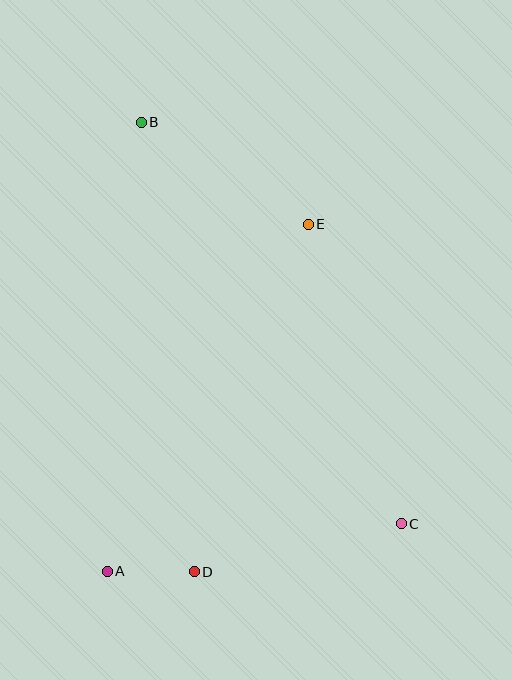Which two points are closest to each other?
Points A and D are closest to each other.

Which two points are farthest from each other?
Points B and C are farthest from each other.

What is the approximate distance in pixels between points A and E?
The distance between A and E is approximately 401 pixels.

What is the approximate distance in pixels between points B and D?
The distance between B and D is approximately 453 pixels.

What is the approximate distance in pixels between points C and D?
The distance between C and D is approximately 213 pixels.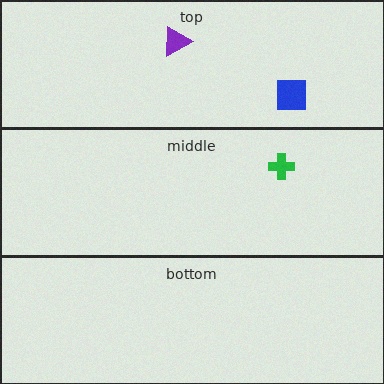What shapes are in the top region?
The purple triangle, the blue square.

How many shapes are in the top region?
2.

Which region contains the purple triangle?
The top region.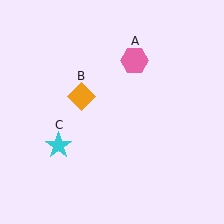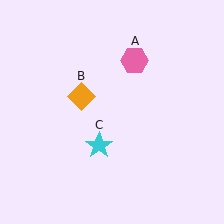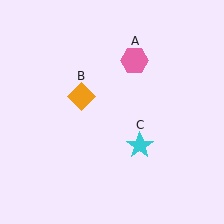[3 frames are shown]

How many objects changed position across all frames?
1 object changed position: cyan star (object C).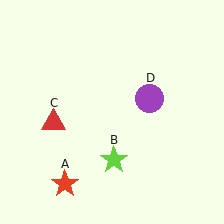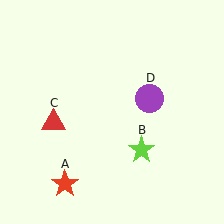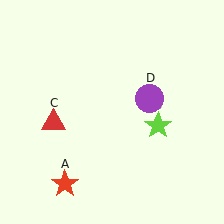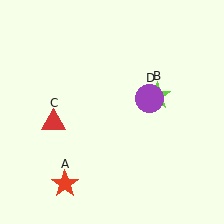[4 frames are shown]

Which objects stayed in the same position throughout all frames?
Red star (object A) and red triangle (object C) and purple circle (object D) remained stationary.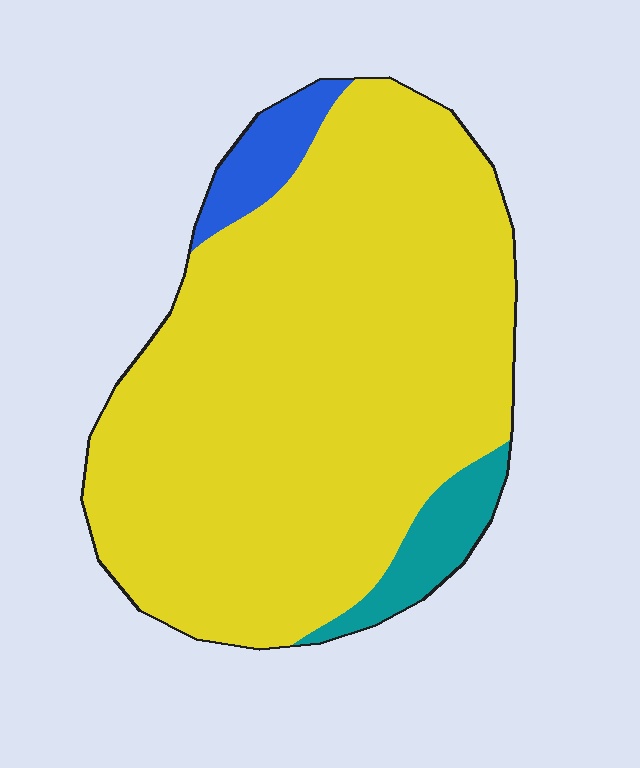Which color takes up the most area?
Yellow, at roughly 90%.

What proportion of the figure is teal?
Teal takes up about one tenth (1/10) of the figure.